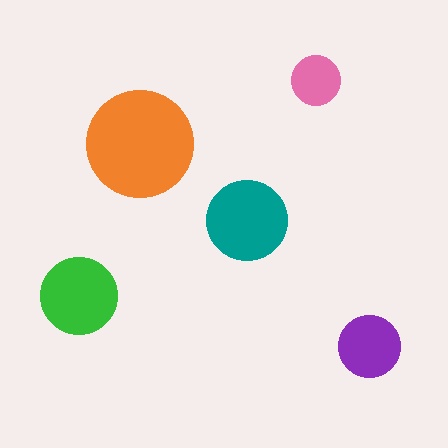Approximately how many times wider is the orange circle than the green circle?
About 1.5 times wider.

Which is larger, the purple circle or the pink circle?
The purple one.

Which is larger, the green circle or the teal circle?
The teal one.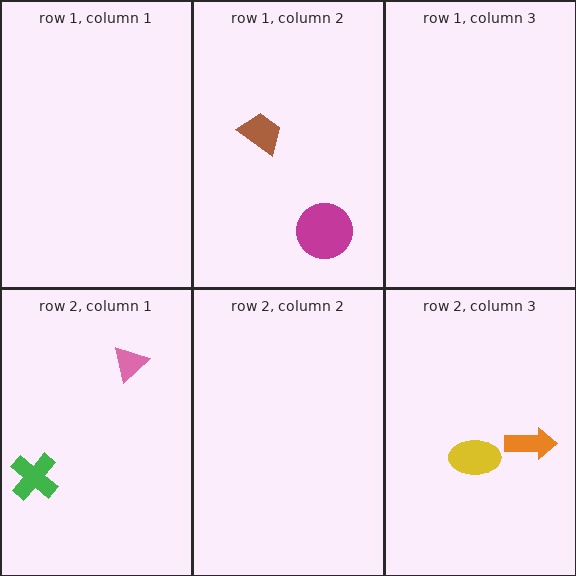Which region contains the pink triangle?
The row 2, column 1 region.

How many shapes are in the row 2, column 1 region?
2.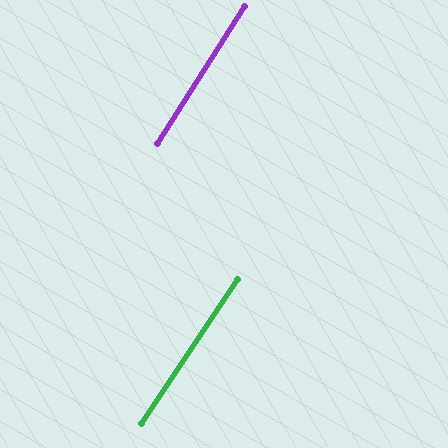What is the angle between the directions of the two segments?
Approximately 1 degree.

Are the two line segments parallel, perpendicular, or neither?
Parallel — their directions differ by only 1.3°.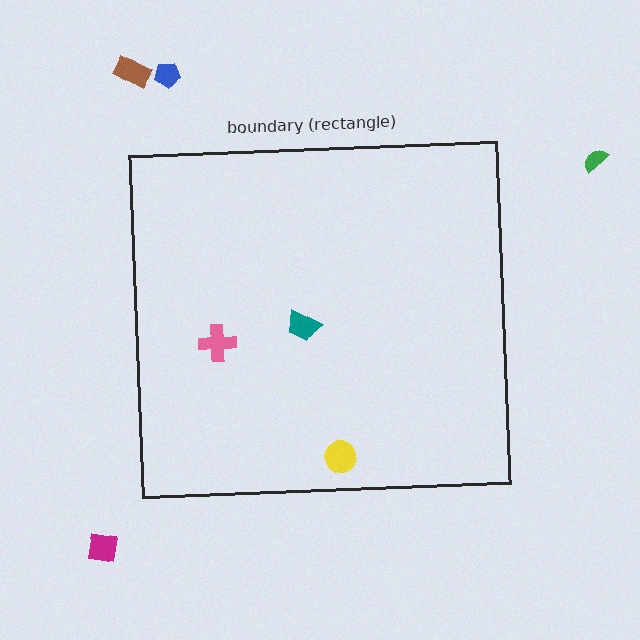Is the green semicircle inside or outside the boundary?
Outside.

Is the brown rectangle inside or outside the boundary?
Outside.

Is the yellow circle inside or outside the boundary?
Inside.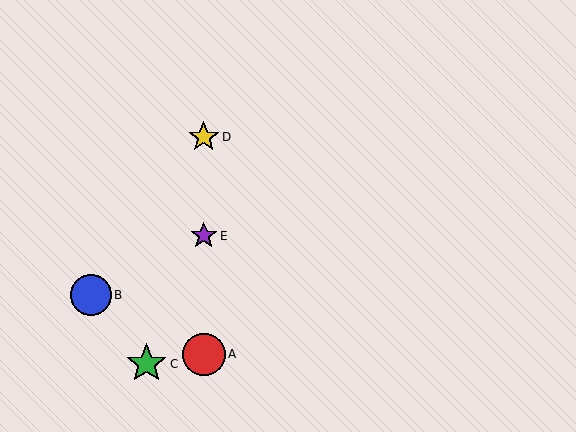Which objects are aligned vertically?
Objects A, D, E are aligned vertically.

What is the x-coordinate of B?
Object B is at x≈91.